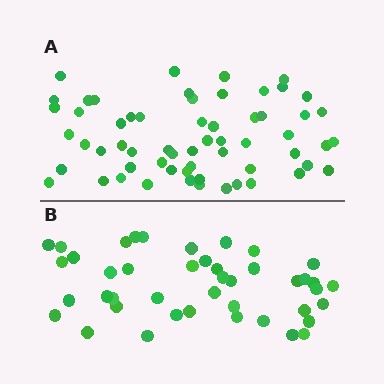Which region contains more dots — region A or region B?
Region A (the top region) has more dots.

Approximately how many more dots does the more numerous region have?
Region A has approximately 15 more dots than region B.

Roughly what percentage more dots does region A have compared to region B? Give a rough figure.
About 40% more.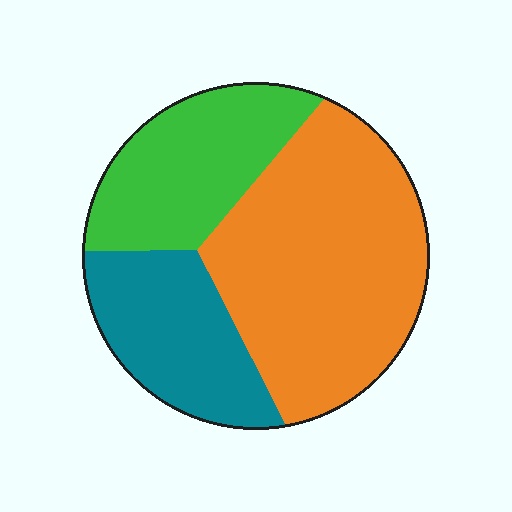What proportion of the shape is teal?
Teal takes up less than a quarter of the shape.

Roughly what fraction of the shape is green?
Green covers 26% of the shape.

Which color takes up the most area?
Orange, at roughly 50%.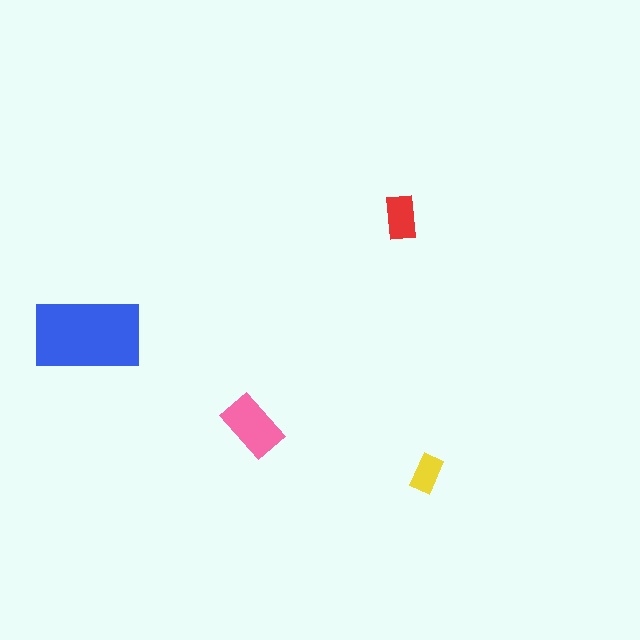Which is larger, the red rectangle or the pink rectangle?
The pink one.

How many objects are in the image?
There are 4 objects in the image.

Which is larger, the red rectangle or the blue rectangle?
The blue one.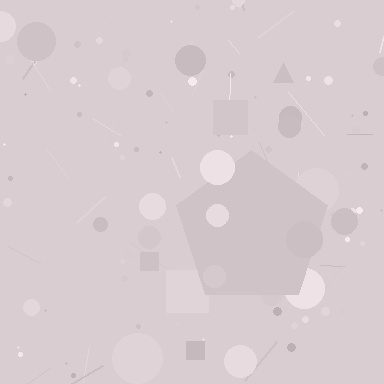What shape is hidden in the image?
A pentagon is hidden in the image.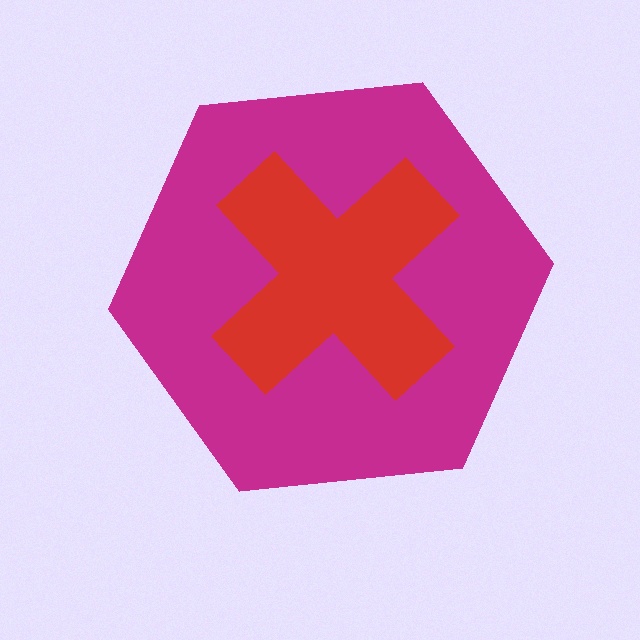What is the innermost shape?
The red cross.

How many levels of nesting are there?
2.